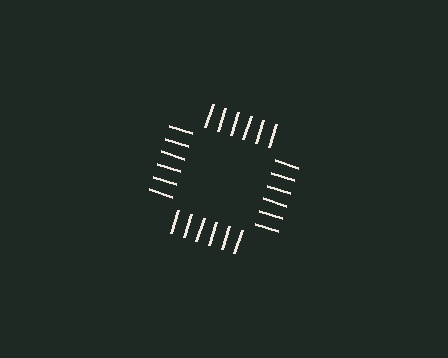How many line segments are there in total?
24 — 6 along each of the 4 edges.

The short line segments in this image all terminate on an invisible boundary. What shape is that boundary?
An illusory square — the line segments terminate on its edges but no continuous stroke is drawn.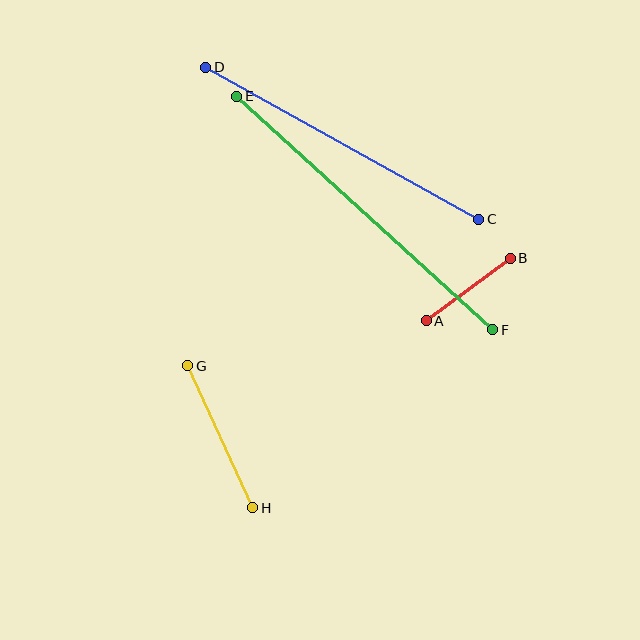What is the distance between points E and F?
The distance is approximately 346 pixels.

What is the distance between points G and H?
The distance is approximately 156 pixels.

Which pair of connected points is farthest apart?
Points E and F are farthest apart.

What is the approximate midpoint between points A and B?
The midpoint is at approximately (468, 289) pixels.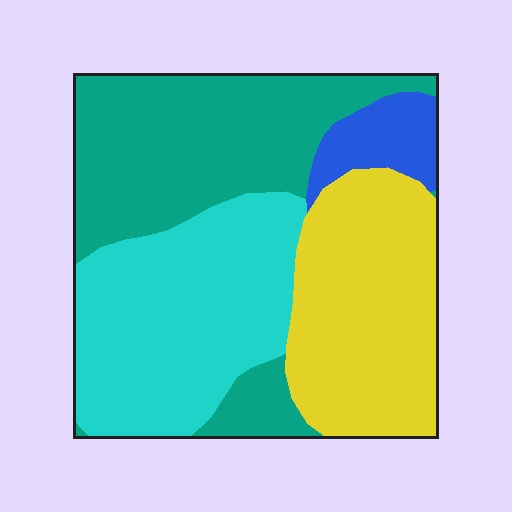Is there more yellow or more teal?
Teal.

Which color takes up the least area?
Blue, at roughly 5%.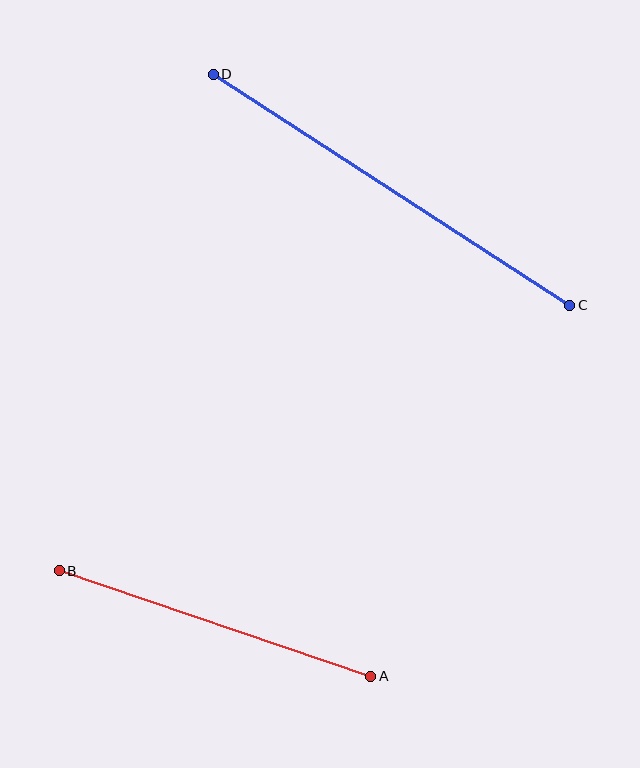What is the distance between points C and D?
The distance is approximately 425 pixels.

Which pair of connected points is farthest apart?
Points C and D are farthest apart.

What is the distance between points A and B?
The distance is approximately 329 pixels.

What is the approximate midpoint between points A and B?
The midpoint is at approximately (215, 624) pixels.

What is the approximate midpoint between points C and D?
The midpoint is at approximately (391, 190) pixels.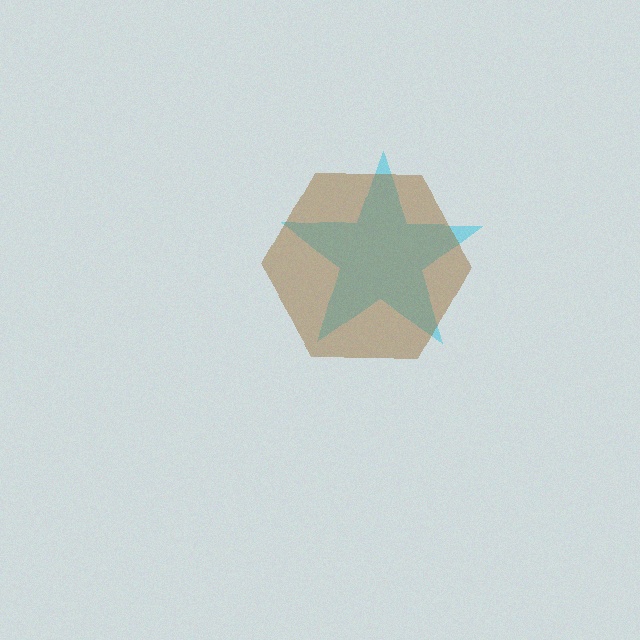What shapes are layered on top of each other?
The layered shapes are: a cyan star, a brown hexagon.